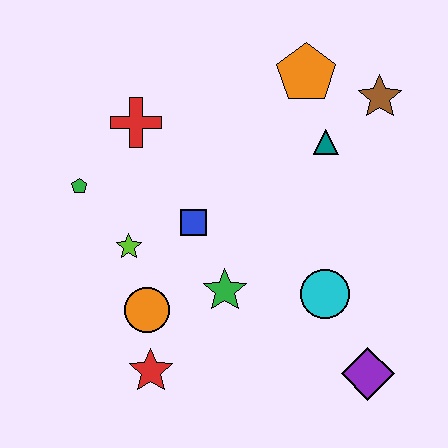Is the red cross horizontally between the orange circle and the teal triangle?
No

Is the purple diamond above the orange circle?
No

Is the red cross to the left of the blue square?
Yes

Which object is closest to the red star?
The orange circle is closest to the red star.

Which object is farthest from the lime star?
The brown star is farthest from the lime star.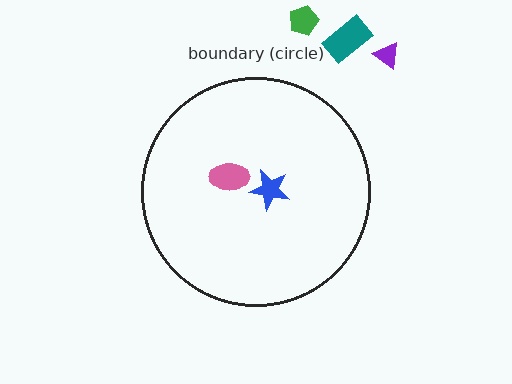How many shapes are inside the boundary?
2 inside, 3 outside.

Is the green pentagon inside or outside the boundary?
Outside.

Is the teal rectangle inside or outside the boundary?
Outside.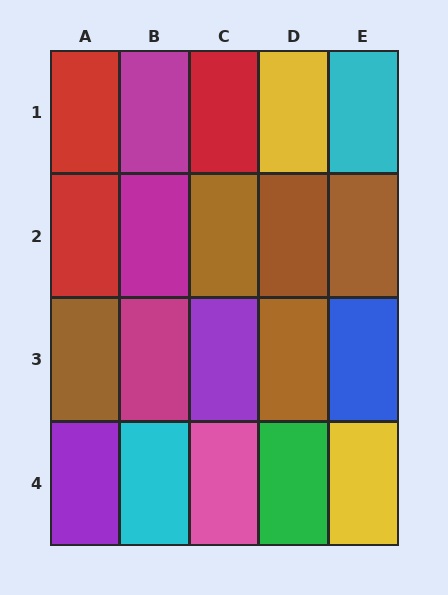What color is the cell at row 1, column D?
Yellow.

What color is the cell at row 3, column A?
Brown.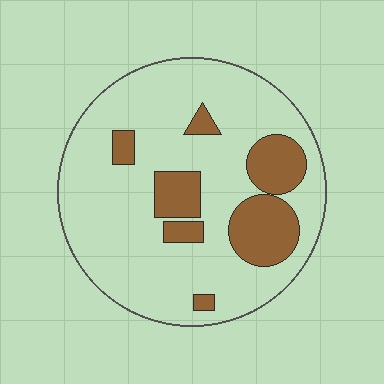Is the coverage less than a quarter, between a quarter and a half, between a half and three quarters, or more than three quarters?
Less than a quarter.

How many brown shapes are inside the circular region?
7.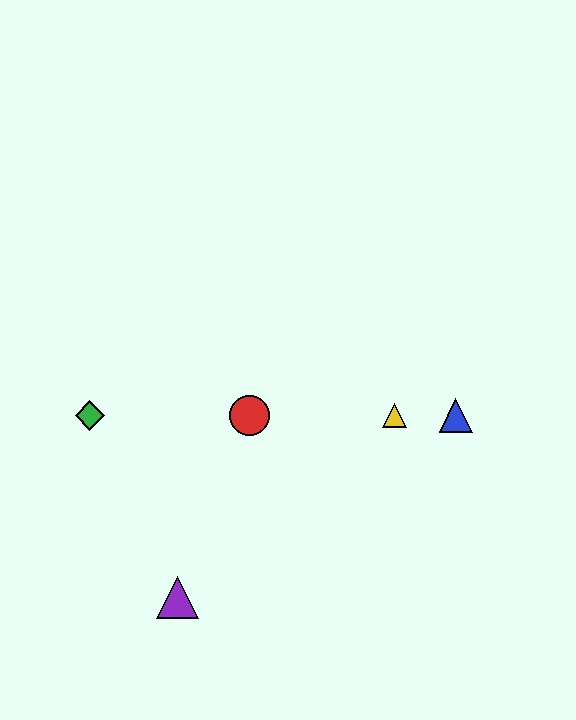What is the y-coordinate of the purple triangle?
The purple triangle is at y≈597.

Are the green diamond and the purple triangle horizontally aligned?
No, the green diamond is at y≈415 and the purple triangle is at y≈597.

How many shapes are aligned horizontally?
4 shapes (the red circle, the blue triangle, the green diamond, the yellow triangle) are aligned horizontally.